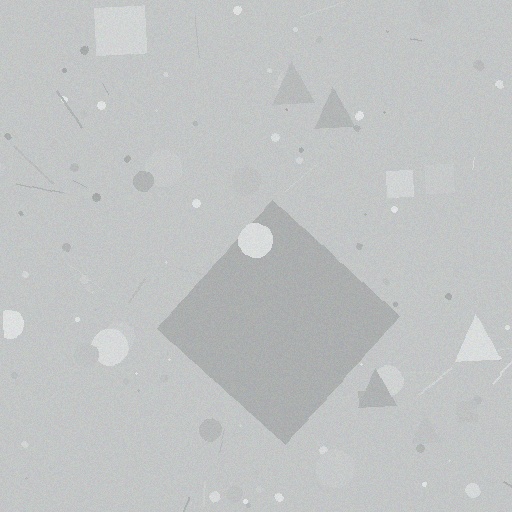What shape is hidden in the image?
A diamond is hidden in the image.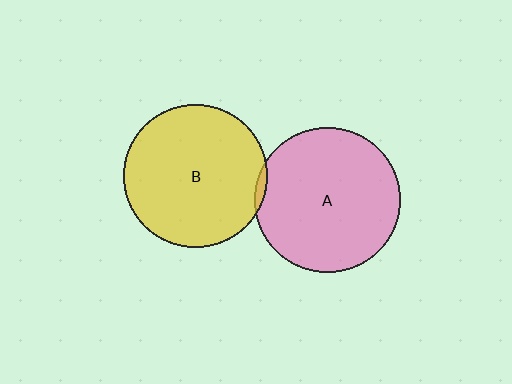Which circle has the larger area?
Circle A (pink).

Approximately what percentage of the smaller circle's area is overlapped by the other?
Approximately 5%.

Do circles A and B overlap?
Yes.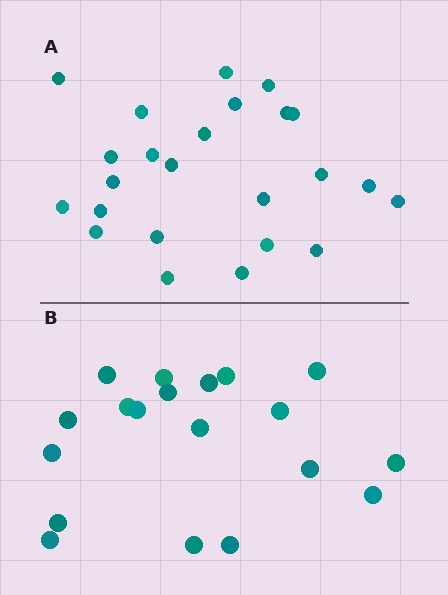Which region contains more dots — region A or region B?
Region A (the top region) has more dots.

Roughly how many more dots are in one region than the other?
Region A has about 5 more dots than region B.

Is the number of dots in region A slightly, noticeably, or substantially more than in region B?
Region A has noticeably more, but not dramatically so. The ratio is roughly 1.3 to 1.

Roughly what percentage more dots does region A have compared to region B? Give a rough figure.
About 25% more.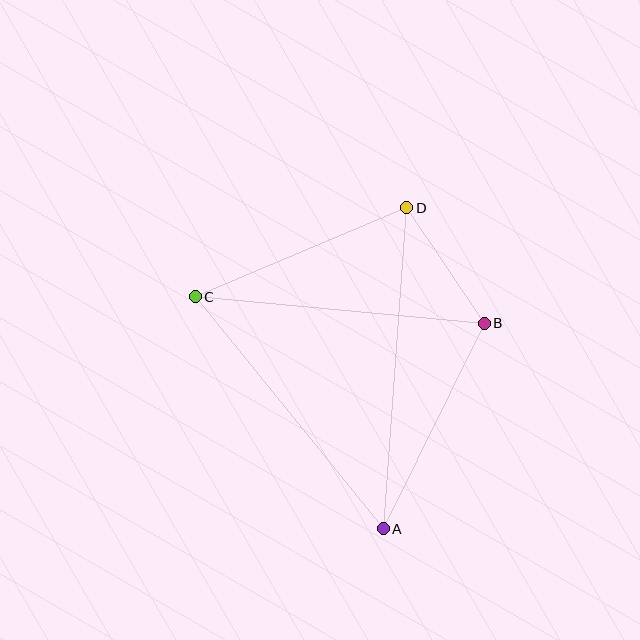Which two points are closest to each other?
Points B and D are closest to each other.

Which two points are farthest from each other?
Points A and D are farthest from each other.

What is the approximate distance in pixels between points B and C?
The distance between B and C is approximately 290 pixels.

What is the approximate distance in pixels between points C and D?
The distance between C and D is approximately 229 pixels.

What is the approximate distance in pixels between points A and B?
The distance between A and B is approximately 229 pixels.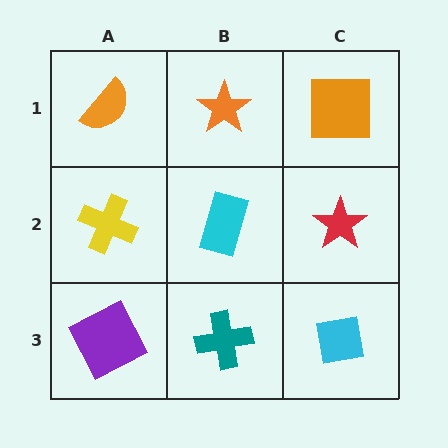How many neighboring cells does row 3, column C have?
2.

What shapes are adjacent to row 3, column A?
A yellow cross (row 2, column A), a teal cross (row 3, column B).